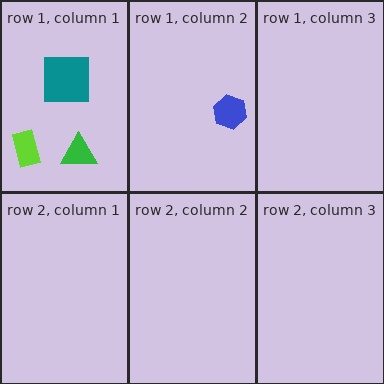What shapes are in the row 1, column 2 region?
The blue hexagon.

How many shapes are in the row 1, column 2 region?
1.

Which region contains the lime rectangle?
The row 1, column 1 region.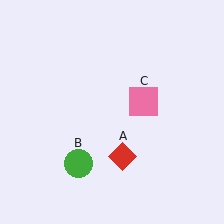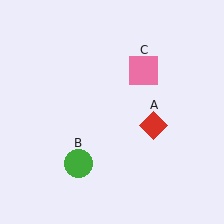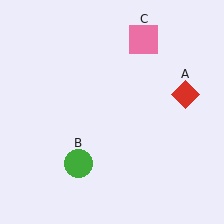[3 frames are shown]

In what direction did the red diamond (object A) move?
The red diamond (object A) moved up and to the right.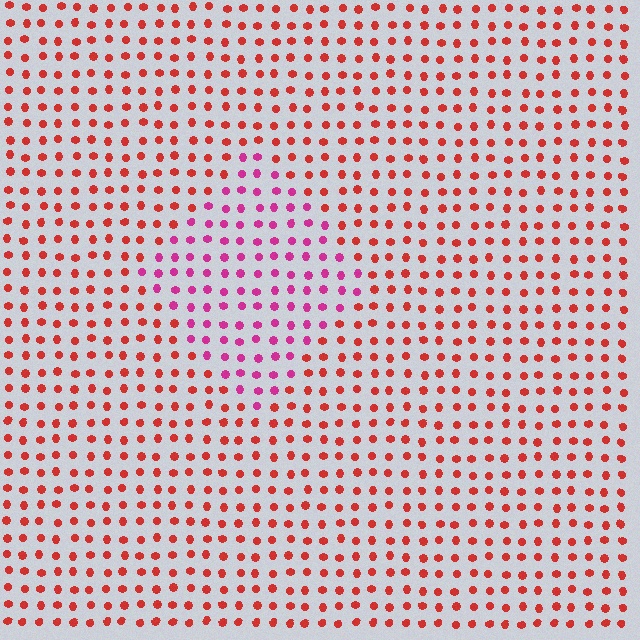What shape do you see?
I see a diamond.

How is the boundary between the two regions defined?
The boundary is defined purely by a slight shift in hue (about 40 degrees). Spacing, size, and orientation are identical on both sides.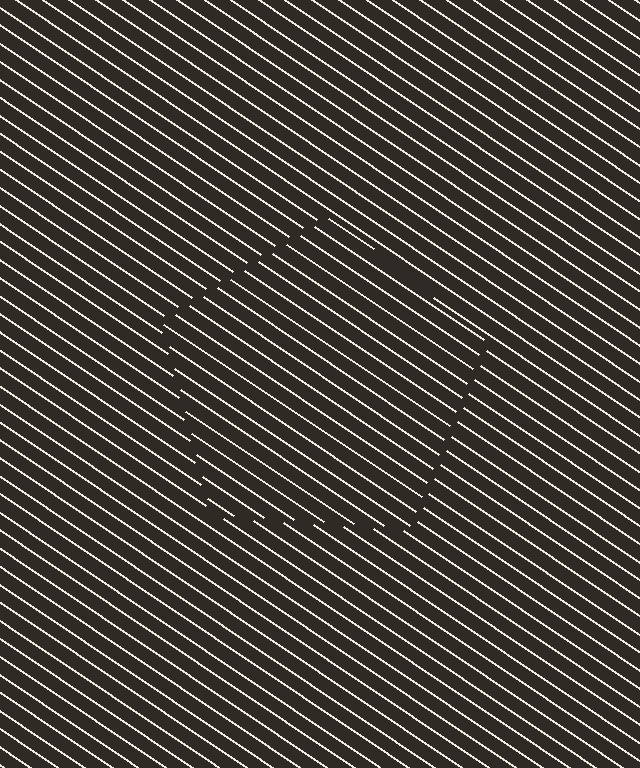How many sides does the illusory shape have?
5 sides — the line-ends trace a pentagon.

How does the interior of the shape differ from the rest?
The interior of the shape contains the same grating, shifted by half a period — the contour is defined by the phase discontinuity where line-ends from the inner and outer gratings abut.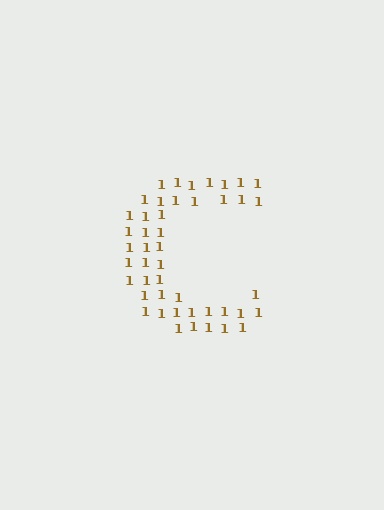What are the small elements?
The small elements are digit 1's.